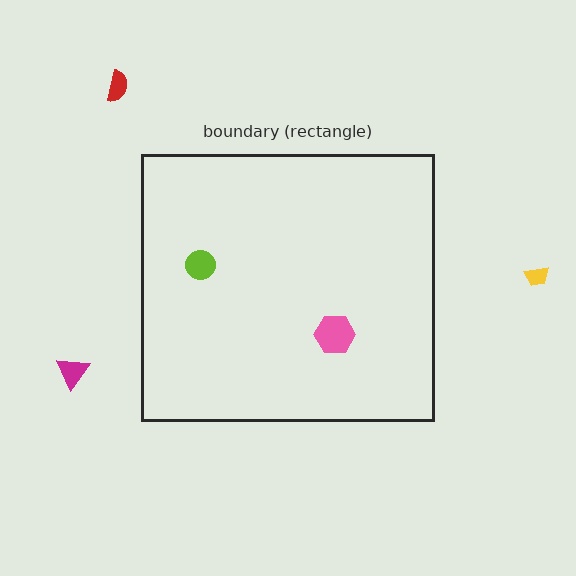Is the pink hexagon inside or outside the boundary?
Inside.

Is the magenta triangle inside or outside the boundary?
Outside.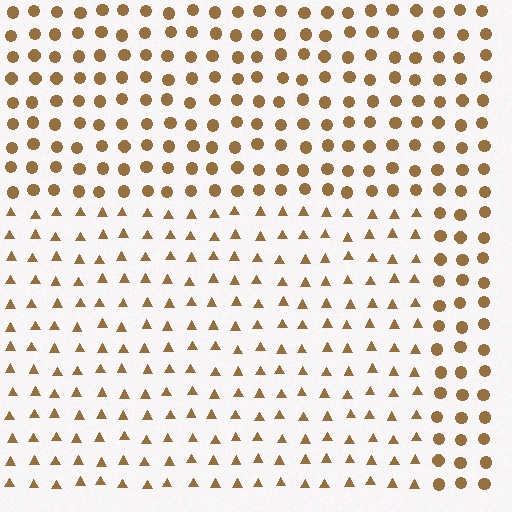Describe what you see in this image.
The image is filled with small brown elements arranged in a uniform grid. A rectangle-shaped region contains triangles, while the surrounding area contains circles. The boundary is defined purely by the change in element shape.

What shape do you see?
I see a rectangle.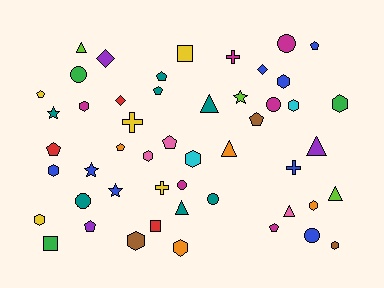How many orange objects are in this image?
There are 4 orange objects.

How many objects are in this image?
There are 50 objects.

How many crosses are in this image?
There are 4 crosses.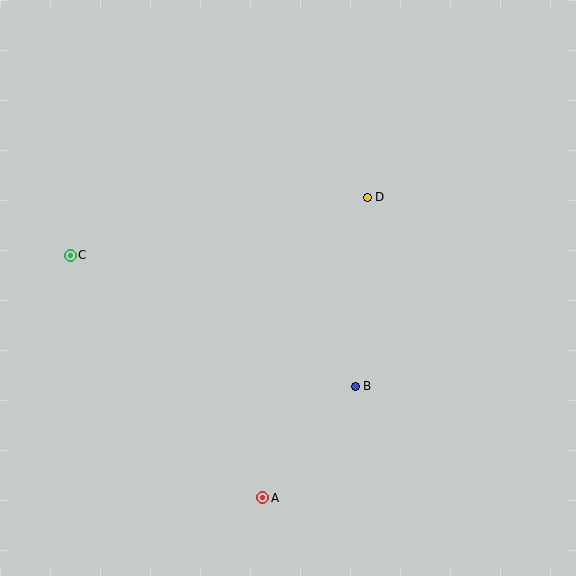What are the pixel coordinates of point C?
Point C is at (70, 255).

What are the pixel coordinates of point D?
Point D is at (367, 197).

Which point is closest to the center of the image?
Point B at (355, 386) is closest to the center.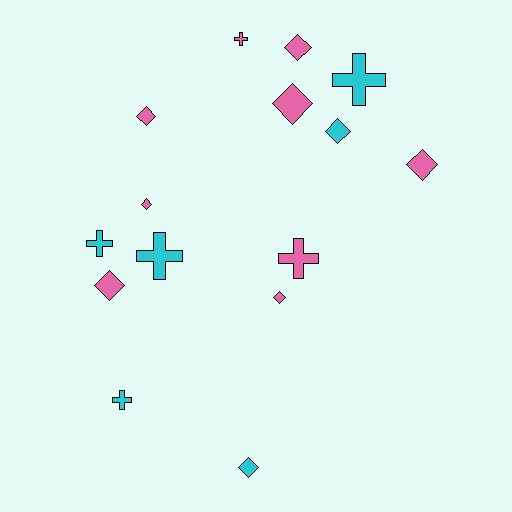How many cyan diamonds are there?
There are 2 cyan diamonds.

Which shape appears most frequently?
Diamond, with 9 objects.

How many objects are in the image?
There are 15 objects.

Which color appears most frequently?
Pink, with 9 objects.